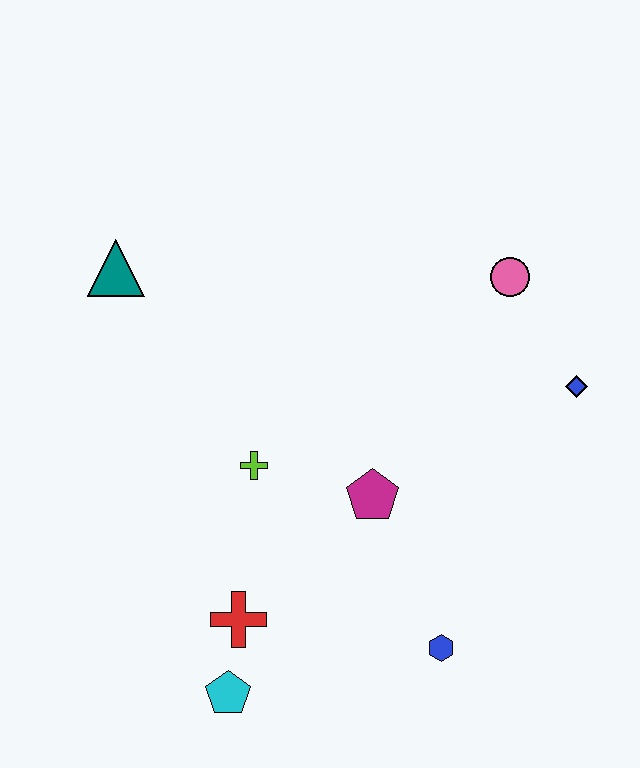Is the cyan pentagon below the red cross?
Yes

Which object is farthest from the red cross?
The pink circle is farthest from the red cross.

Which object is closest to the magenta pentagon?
The lime cross is closest to the magenta pentagon.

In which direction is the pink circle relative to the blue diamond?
The pink circle is above the blue diamond.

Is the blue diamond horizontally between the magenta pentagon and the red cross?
No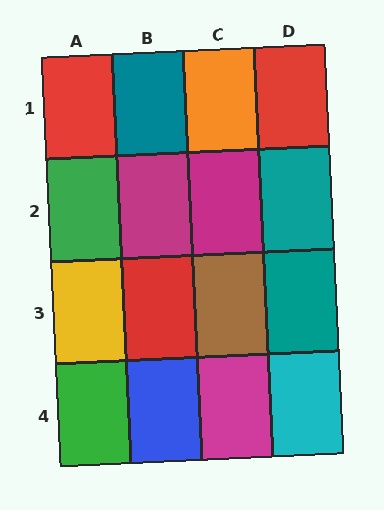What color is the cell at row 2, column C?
Magenta.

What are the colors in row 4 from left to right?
Green, blue, magenta, cyan.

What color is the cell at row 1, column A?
Red.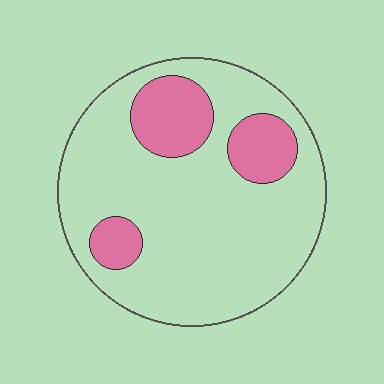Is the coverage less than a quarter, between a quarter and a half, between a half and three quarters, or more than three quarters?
Less than a quarter.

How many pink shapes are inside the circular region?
3.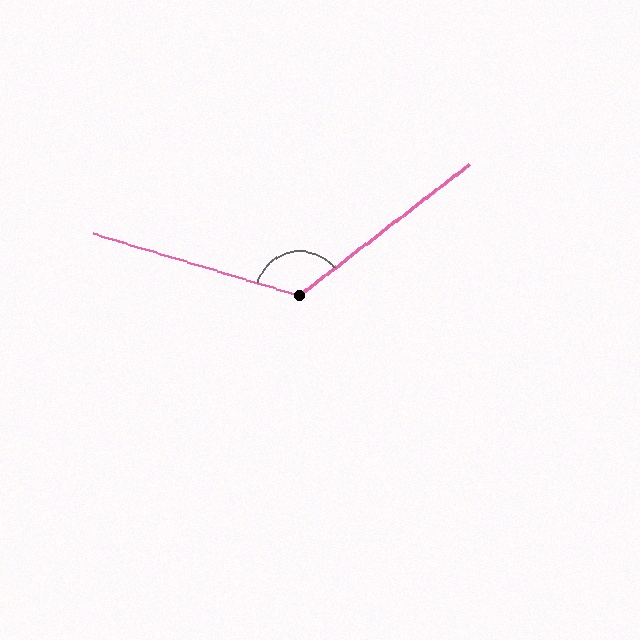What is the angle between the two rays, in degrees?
Approximately 126 degrees.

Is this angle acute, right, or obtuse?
It is obtuse.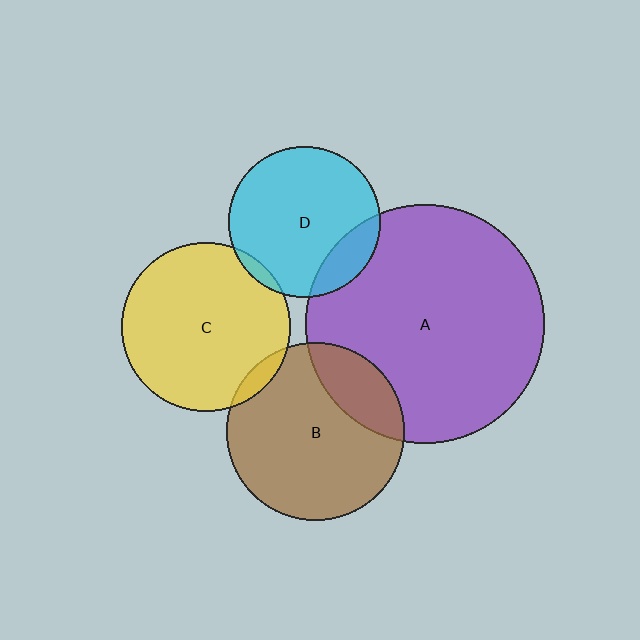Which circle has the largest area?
Circle A (purple).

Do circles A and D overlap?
Yes.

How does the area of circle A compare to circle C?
Approximately 2.0 times.